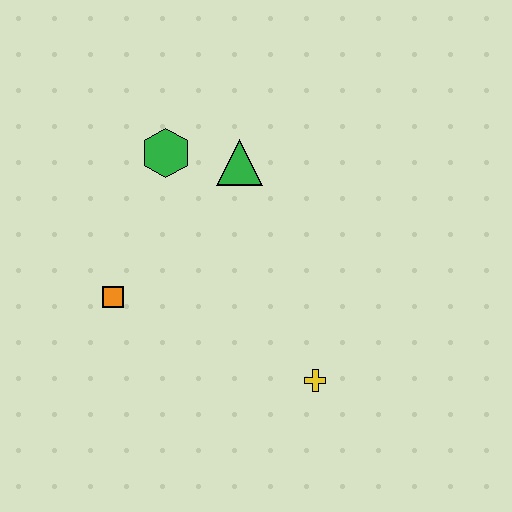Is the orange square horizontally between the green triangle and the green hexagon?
No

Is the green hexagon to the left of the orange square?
No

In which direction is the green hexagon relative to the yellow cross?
The green hexagon is above the yellow cross.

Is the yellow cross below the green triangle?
Yes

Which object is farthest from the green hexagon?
The yellow cross is farthest from the green hexagon.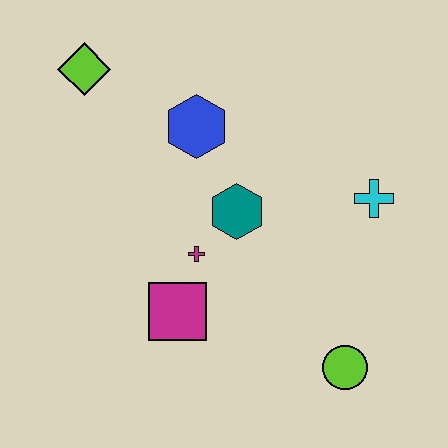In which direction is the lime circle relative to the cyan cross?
The lime circle is below the cyan cross.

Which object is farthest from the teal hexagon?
The lime diamond is farthest from the teal hexagon.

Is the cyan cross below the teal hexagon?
No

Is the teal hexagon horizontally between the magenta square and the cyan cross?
Yes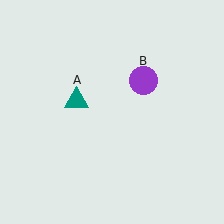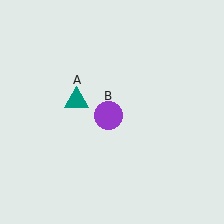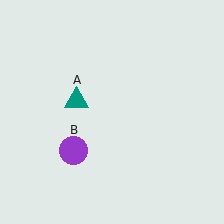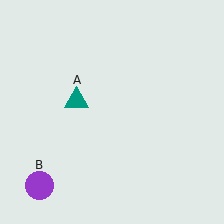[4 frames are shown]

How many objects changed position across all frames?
1 object changed position: purple circle (object B).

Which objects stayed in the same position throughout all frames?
Teal triangle (object A) remained stationary.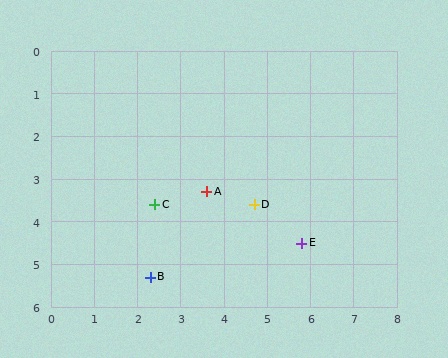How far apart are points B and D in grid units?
Points B and D are about 2.9 grid units apart.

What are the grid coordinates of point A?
Point A is at approximately (3.6, 3.3).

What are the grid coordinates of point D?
Point D is at approximately (4.7, 3.6).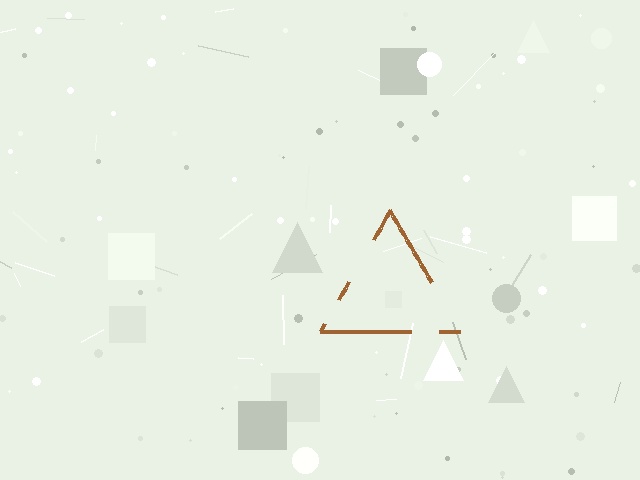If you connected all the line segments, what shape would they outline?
They would outline a triangle.